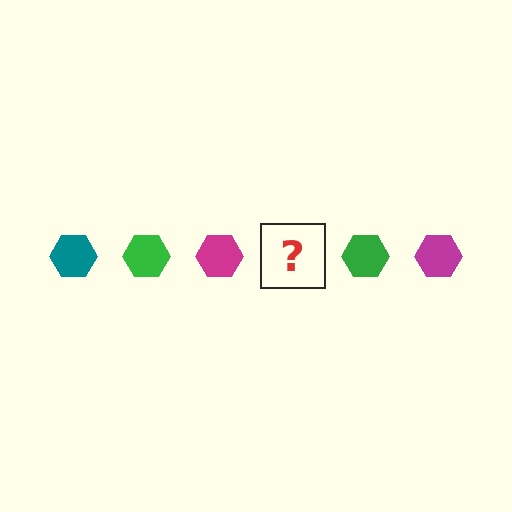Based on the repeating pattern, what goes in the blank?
The blank should be a teal hexagon.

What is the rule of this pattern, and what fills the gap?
The rule is that the pattern cycles through teal, green, magenta hexagons. The gap should be filled with a teal hexagon.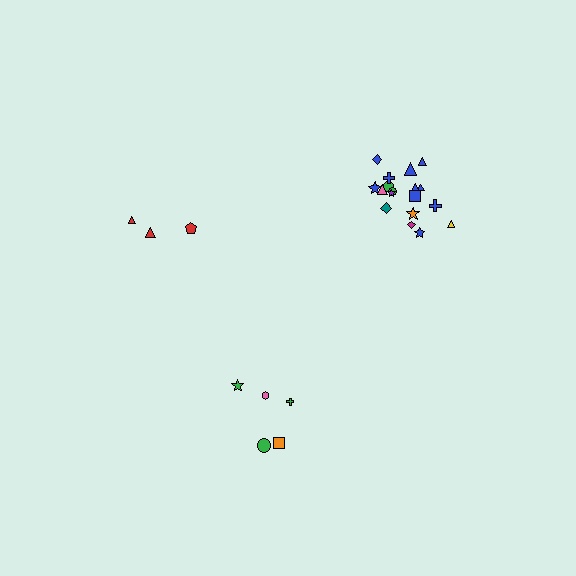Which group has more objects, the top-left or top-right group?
The top-right group.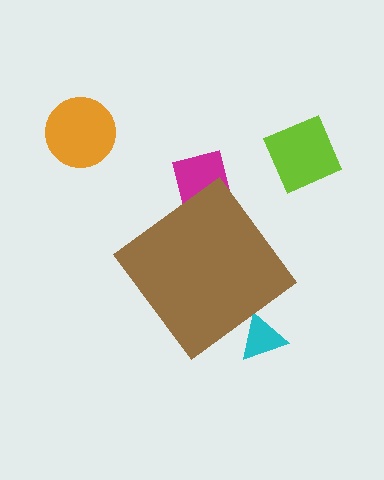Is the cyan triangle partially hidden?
Yes, the cyan triangle is partially hidden behind the brown diamond.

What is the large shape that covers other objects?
A brown diamond.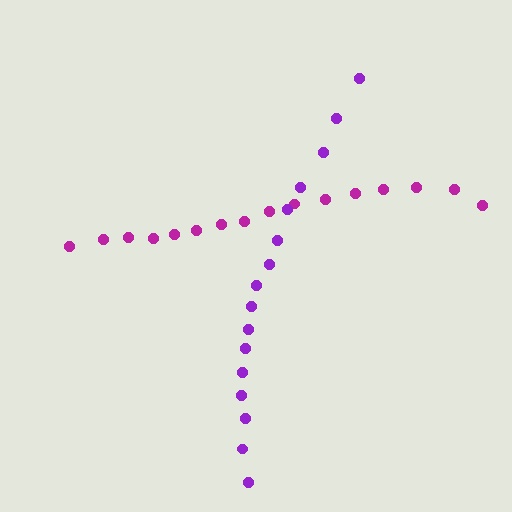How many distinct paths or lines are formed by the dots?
There are 2 distinct paths.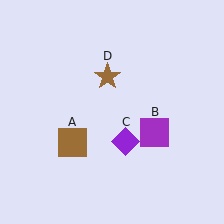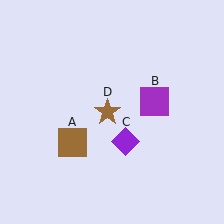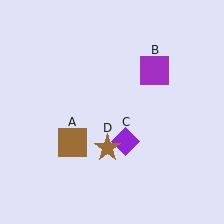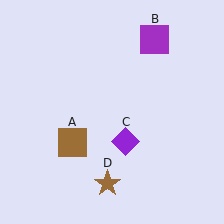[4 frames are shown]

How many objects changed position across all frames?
2 objects changed position: purple square (object B), brown star (object D).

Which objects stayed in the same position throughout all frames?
Brown square (object A) and purple diamond (object C) remained stationary.